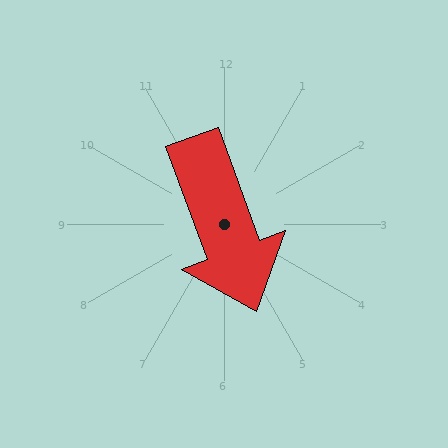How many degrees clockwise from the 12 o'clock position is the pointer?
Approximately 160 degrees.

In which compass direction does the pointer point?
South.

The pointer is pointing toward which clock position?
Roughly 5 o'clock.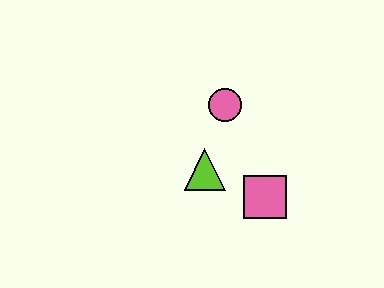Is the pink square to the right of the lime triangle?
Yes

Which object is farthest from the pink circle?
The pink square is farthest from the pink circle.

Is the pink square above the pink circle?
No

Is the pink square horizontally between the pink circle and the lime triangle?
No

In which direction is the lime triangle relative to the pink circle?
The lime triangle is below the pink circle.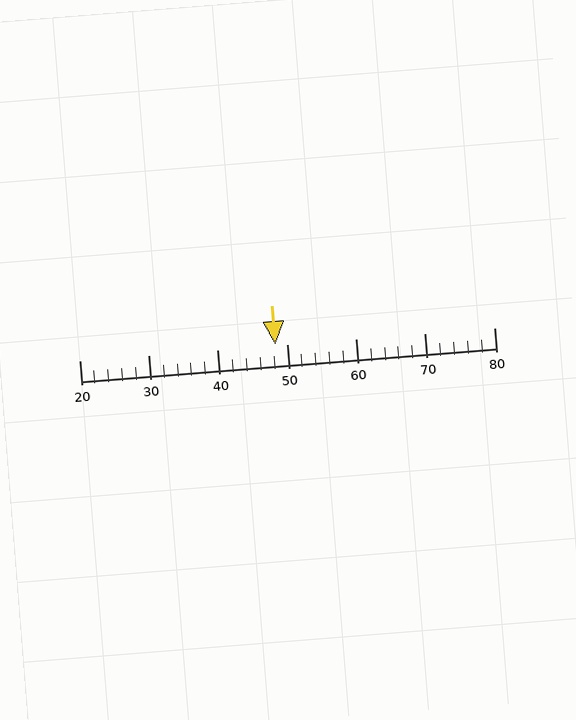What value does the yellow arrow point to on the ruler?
The yellow arrow points to approximately 48.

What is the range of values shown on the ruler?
The ruler shows values from 20 to 80.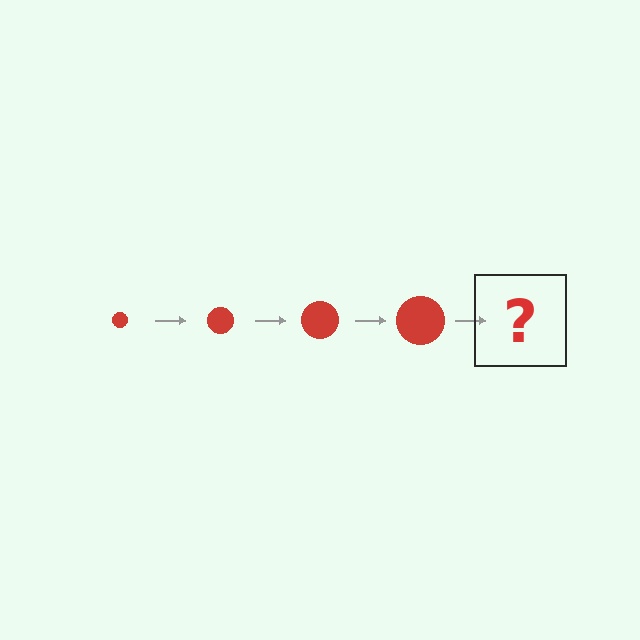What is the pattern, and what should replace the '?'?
The pattern is that the circle gets progressively larger each step. The '?' should be a red circle, larger than the previous one.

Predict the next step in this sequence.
The next step is a red circle, larger than the previous one.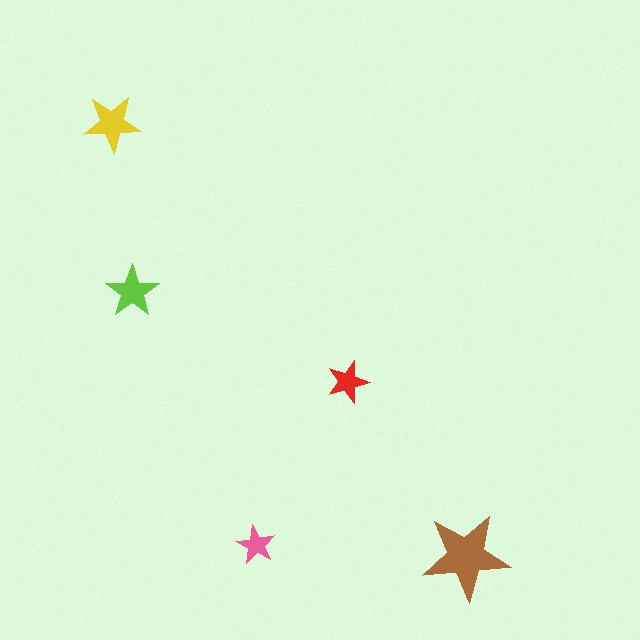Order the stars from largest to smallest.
the brown one, the yellow one, the lime one, the red one, the pink one.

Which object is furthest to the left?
The yellow star is leftmost.